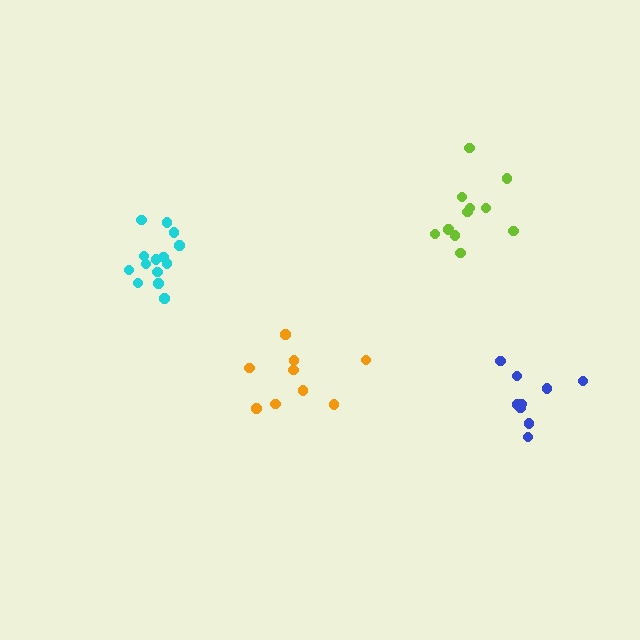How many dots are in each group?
Group 1: 11 dots, Group 2: 14 dots, Group 3: 9 dots, Group 4: 9 dots (43 total).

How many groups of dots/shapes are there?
There are 4 groups.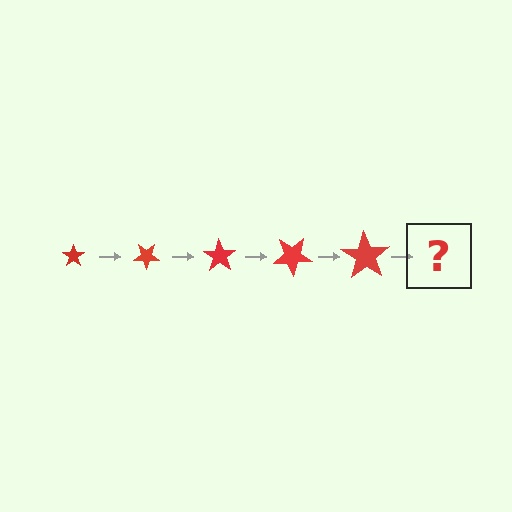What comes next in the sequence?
The next element should be a star, larger than the previous one and rotated 175 degrees from the start.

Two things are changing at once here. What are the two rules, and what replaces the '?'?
The two rules are that the star grows larger each step and it rotates 35 degrees each step. The '?' should be a star, larger than the previous one and rotated 175 degrees from the start.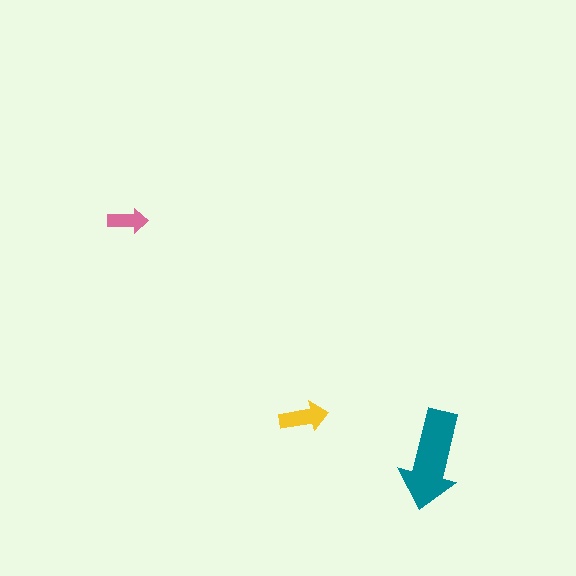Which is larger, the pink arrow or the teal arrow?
The teal one.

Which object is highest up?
The pink arrow is topmost.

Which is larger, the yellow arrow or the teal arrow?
The teal one.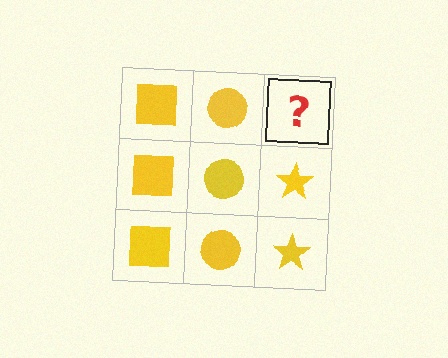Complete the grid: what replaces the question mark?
The question mark should be replaced with a yellow star.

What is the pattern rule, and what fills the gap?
The rule is that each column has a consistent shape. The gap should be filled with a yellow star.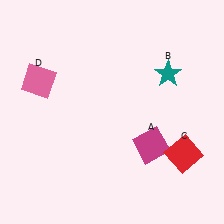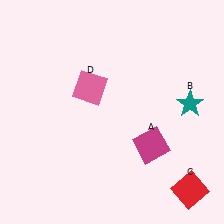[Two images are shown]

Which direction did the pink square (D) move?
The pink square (D) moved right.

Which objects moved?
The objects that moved are: the teal star (B), the red square (C), the pink square (D).